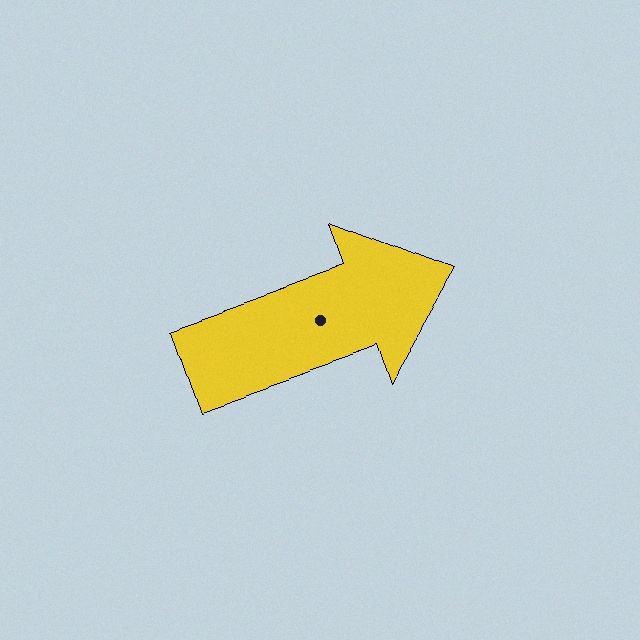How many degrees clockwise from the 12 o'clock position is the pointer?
Approximately 71 degrees.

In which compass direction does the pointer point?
East.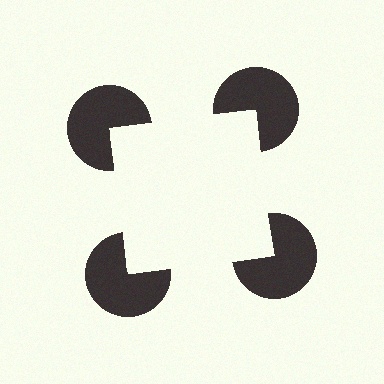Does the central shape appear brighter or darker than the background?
It typically appears slightly brighter than the background, even though no actual brightness change is drawn.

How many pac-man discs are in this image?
There are 4 — one at each vertex of the illusory square.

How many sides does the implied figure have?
4 sides.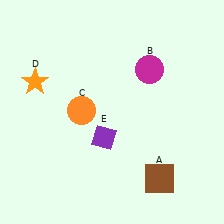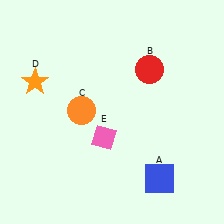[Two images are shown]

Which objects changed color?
A changed from brown to blue. B changed from magenta to red. E changed from purple to pink.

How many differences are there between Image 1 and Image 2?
There are 3 differences between the two images.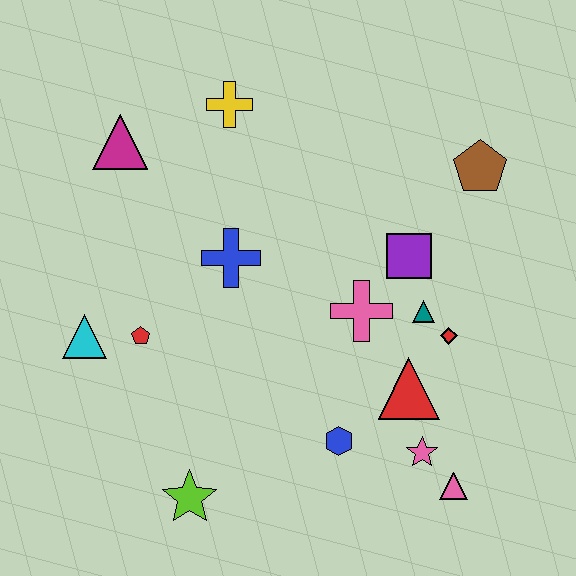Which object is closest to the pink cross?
The teal triangle is closest to the pink cross.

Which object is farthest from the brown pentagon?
The lime star is farthest from the brown pentagon.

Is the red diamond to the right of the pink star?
Yes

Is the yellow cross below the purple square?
No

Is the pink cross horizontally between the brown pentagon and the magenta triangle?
Yes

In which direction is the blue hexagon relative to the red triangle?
The blue hexagon is to the left of the red triangle.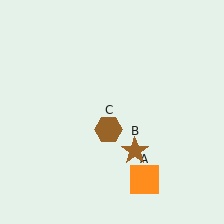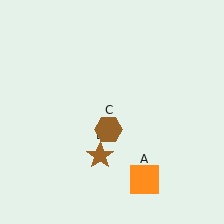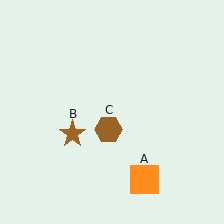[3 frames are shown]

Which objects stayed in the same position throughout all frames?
Orange square (object A) and brown hexagon (object C) remained stationary.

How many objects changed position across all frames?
1 object changed position: brown star (object B).